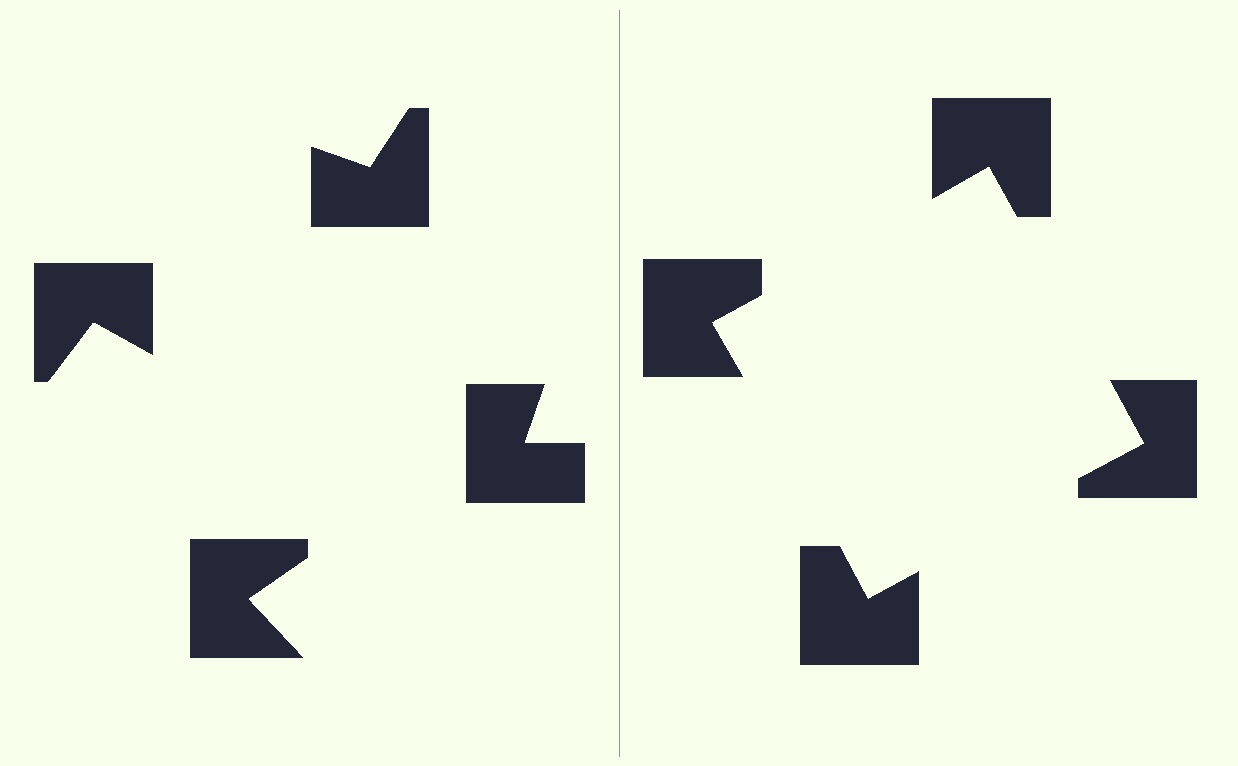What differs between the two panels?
The notched squares are positioned identically on both sides; only the wedge orientations differ. On the right they align to a square; on the left they are misaligned.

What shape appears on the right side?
An illusory square.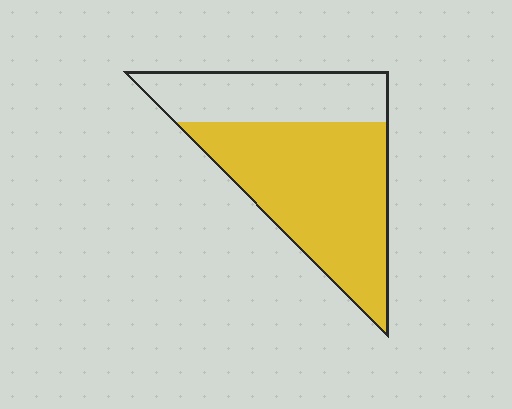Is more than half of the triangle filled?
Yes.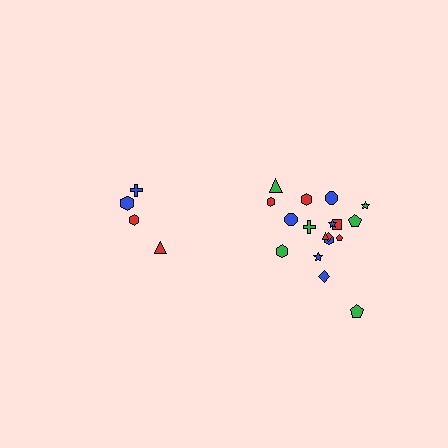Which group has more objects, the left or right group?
The right group.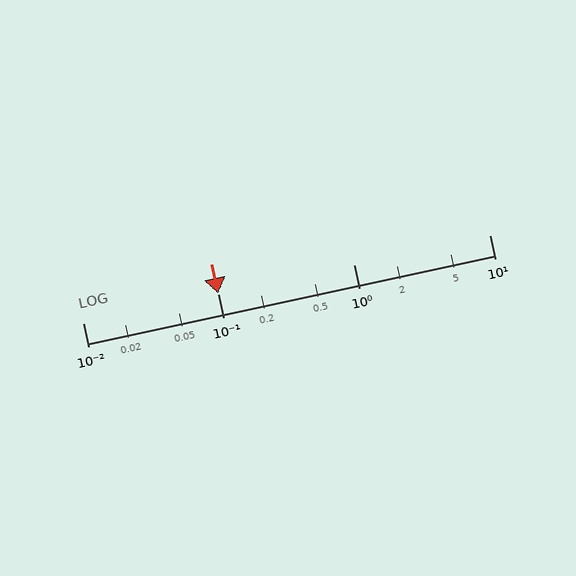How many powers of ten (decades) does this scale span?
The scale spans 3 decades, from 0.01 to 10.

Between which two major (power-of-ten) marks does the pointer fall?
The pointer is between 0.1 and 1.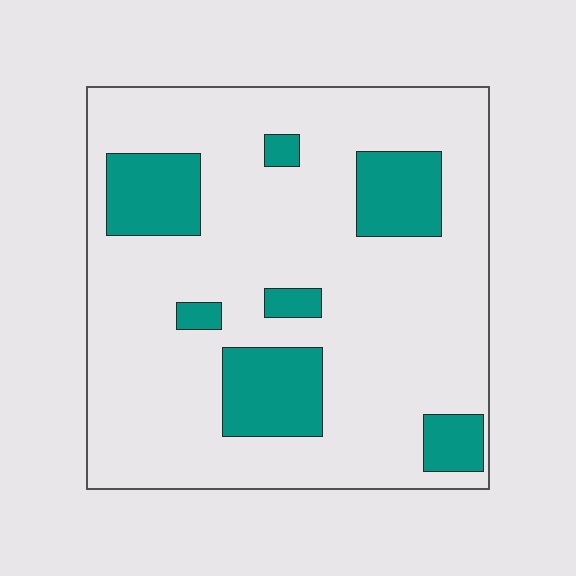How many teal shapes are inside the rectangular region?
7.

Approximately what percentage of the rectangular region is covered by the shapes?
Approximately 20%.